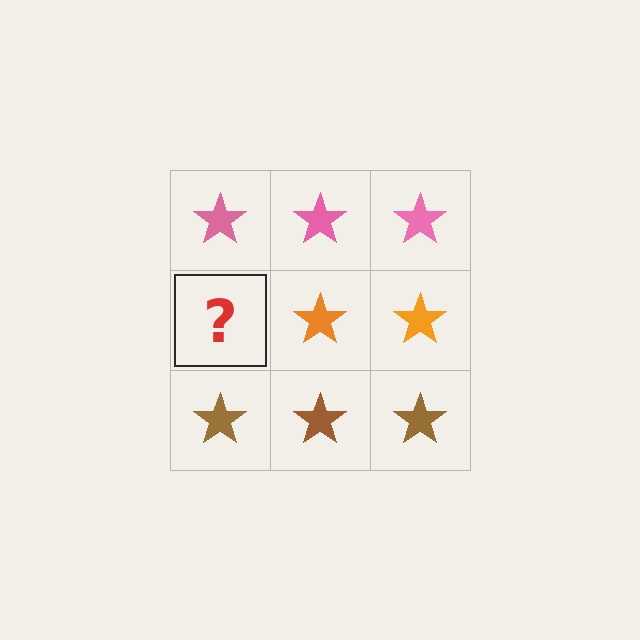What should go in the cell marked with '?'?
The missing cell should contain an orange star.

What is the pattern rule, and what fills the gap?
The rule is that each row has a consistent color. The gap should be filled with an orange star.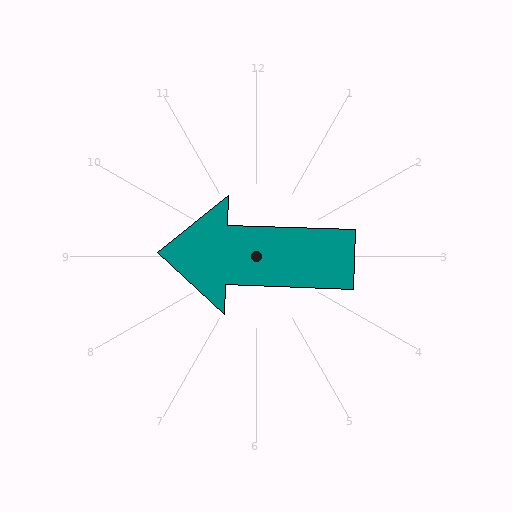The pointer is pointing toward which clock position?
Roughly 9 o'clock.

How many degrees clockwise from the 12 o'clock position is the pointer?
Approximately 272 degrees.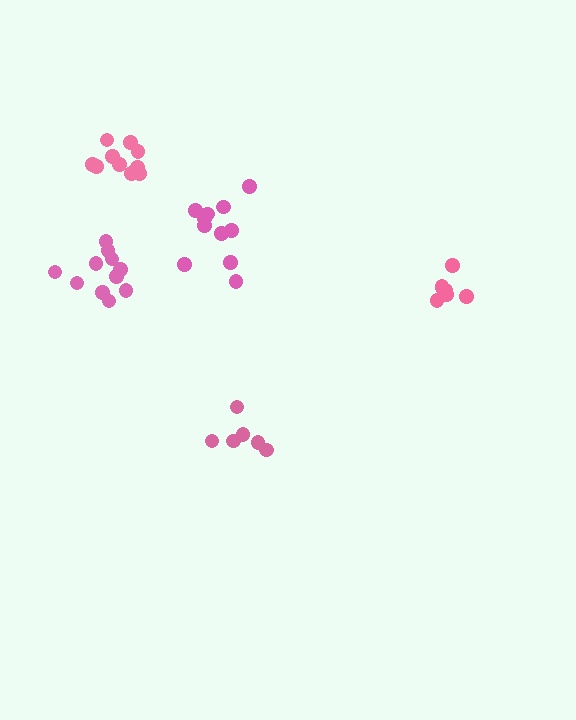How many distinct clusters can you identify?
There are 5 distinct clusters.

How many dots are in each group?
Group 1: 7 dots, Group 2: 11 dots, Group 3: 10 dots, Group 4: 6 dots, Group 5: 11 dots (45 total).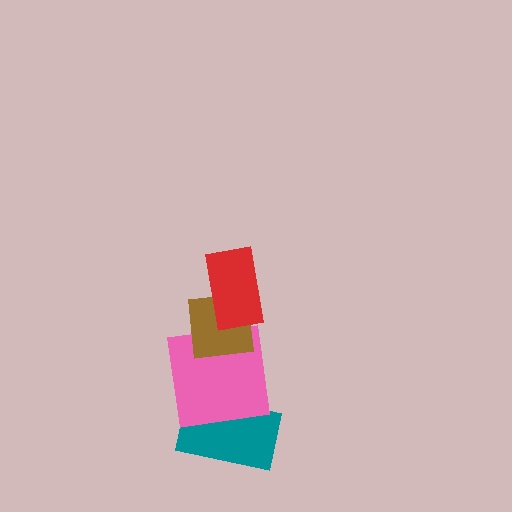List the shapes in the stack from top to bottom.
From top to bottom: the red rectangle, the brown square, the pink square, the teal rectangle.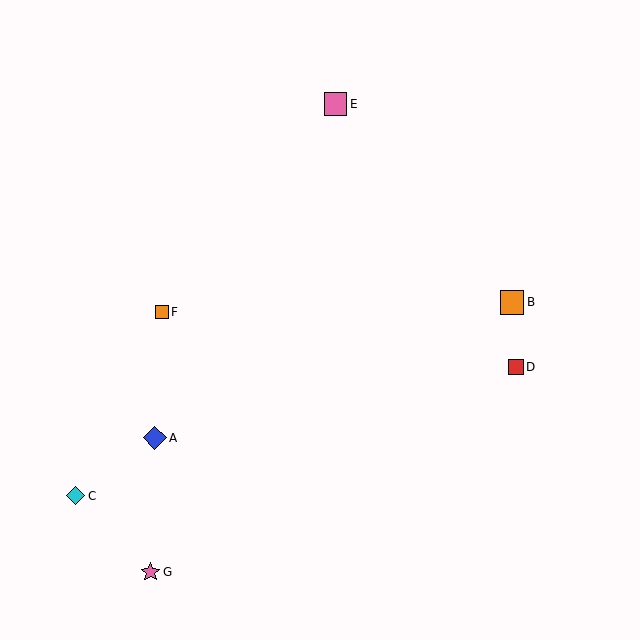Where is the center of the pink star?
The center of the pink star is at (150, 572).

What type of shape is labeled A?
Shape A is a blue diamond.